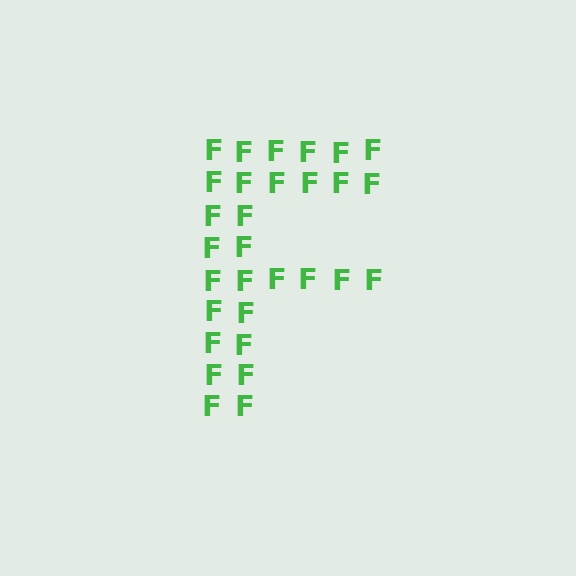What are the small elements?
The small elements are letter F's.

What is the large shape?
The large shape is the letter F.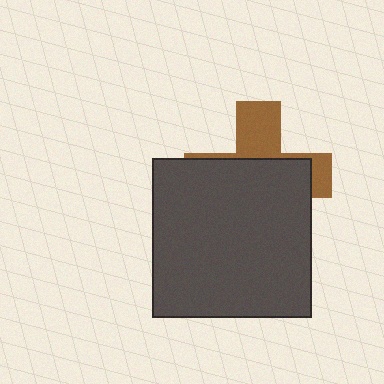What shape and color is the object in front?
The object in front is a dark gray square.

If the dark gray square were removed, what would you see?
You would see the complete brown cross.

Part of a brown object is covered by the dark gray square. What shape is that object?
It is a cross.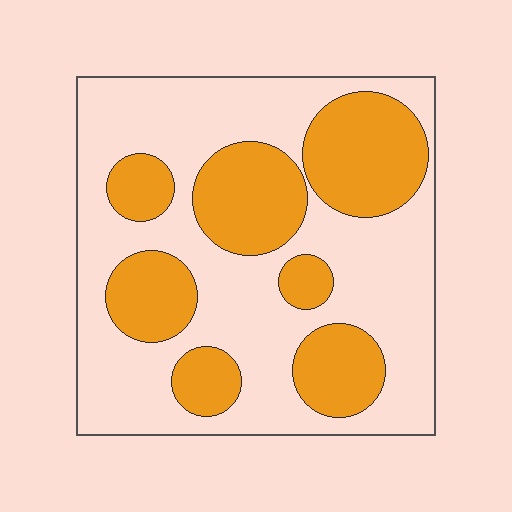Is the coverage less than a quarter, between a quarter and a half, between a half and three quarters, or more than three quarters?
Between a quarter and a half.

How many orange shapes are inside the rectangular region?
7.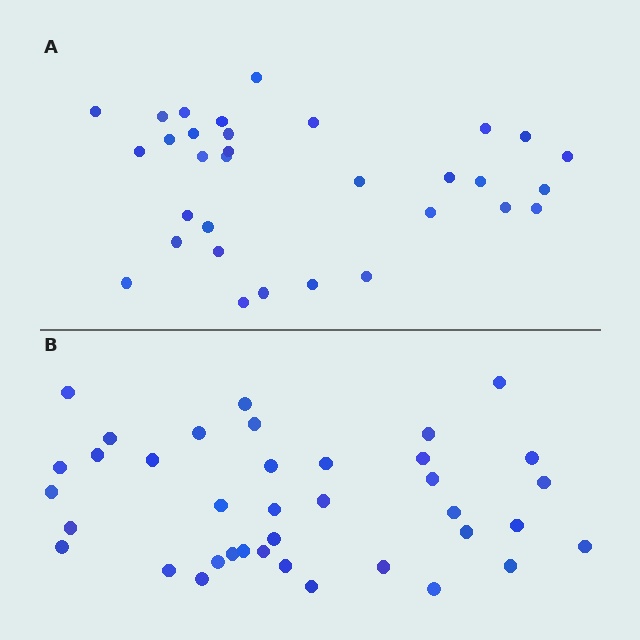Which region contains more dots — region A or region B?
Region B (the bottom region) has more dots.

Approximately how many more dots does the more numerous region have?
Region B has about 6 more dots than region A.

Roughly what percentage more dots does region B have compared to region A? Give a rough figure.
About 20% more.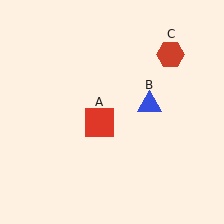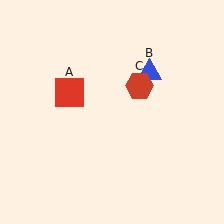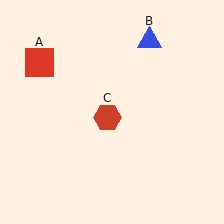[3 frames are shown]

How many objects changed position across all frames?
3 objects changed position: red square (object A), blue triangle (object B), red hexagon (object C).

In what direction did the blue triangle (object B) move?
The blue triangle (object B) moved up.